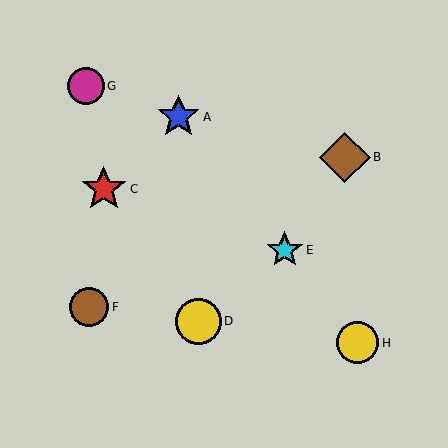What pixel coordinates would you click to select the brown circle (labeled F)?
Click at (89, 307) to select the brown circle F.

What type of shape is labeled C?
Shape C is a red star.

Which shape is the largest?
The brown diamond (labeled B) is the largest.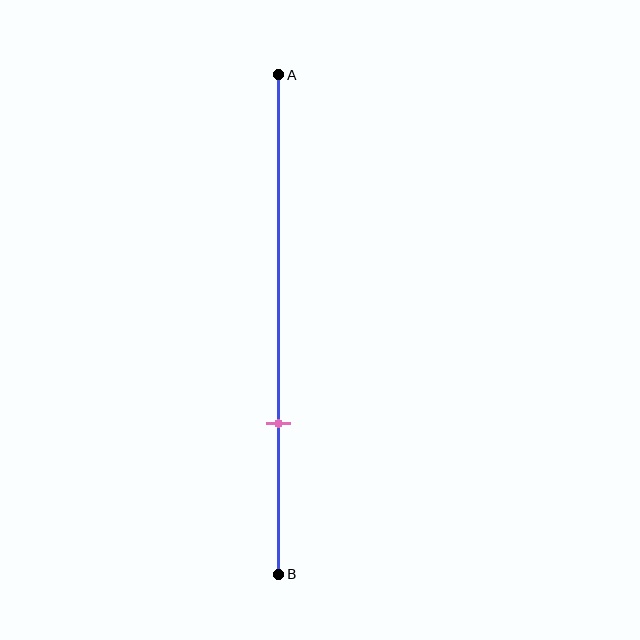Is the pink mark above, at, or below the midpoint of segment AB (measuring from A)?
The pink mark is below the midpoint of segment AB.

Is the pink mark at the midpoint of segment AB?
No, the mark is at about 70% from A, not at the 50% midpoint.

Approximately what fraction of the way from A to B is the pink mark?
The pink mark is approximately 70% of the way from A to B.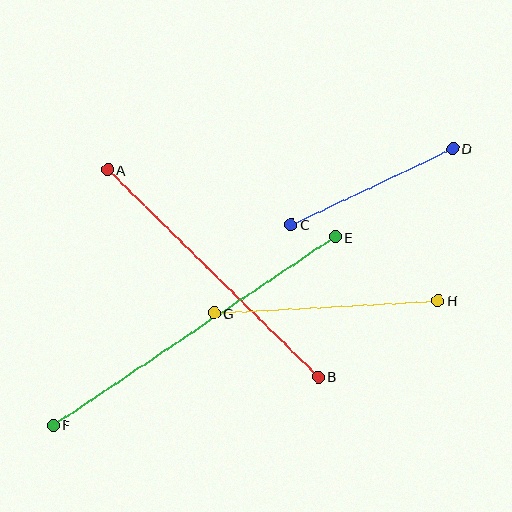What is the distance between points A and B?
The distance is approximately 296 pixels.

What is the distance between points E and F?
The distance is approximately 339 pixels.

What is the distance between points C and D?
The distance is approximately 179 pixels.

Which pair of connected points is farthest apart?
Points E and F are farthest apart.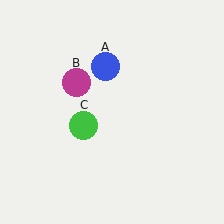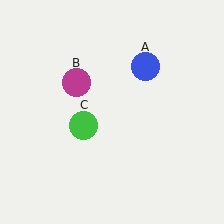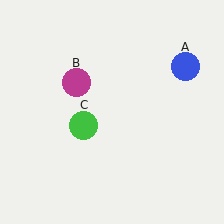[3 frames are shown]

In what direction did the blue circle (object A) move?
The blue circle (object A) moved right.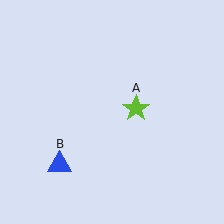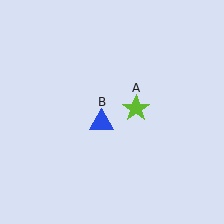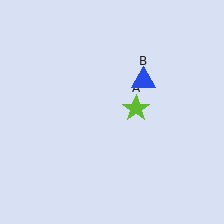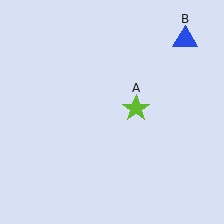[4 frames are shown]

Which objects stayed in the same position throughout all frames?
Lime star (object A) remained stationary.